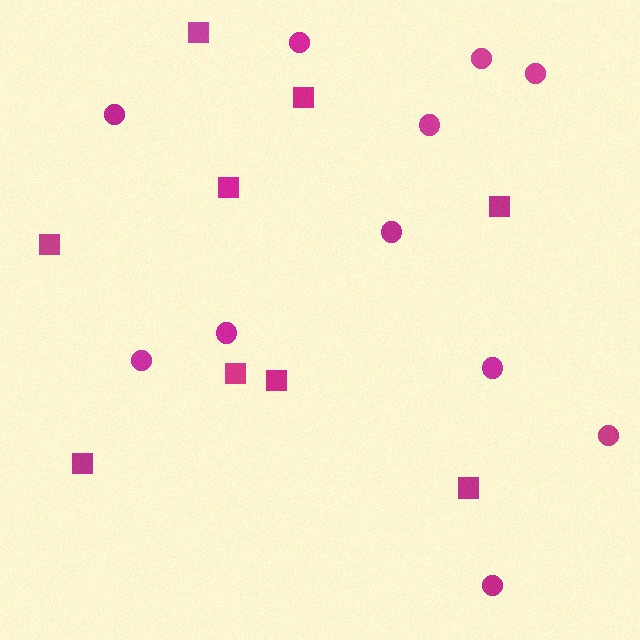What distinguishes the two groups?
There are 2 groups: one group of squares (9) and one group of circles (11).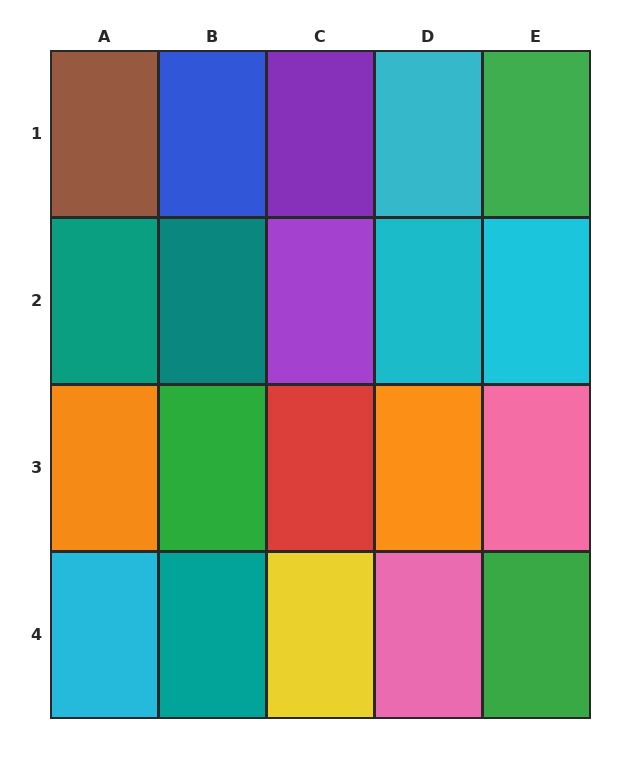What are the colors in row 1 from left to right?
Brown, blue, purple, cyan, green.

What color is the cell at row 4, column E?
Green.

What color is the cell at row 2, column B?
Teal.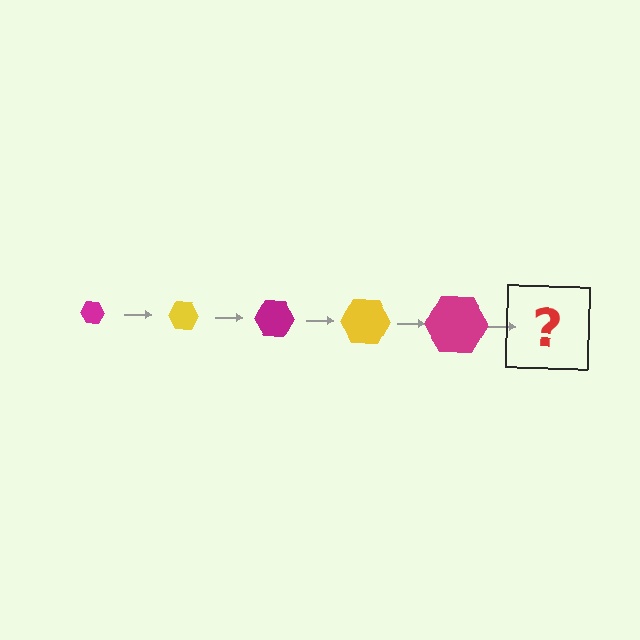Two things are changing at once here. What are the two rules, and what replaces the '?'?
The two rules are that the hexagon grows larger each step and the color cycles through magenta and yellow. The '?' should be a yellow hexagon, larger than the previous one.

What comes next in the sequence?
The next element should be a yellow hexagon, larger than the previous one.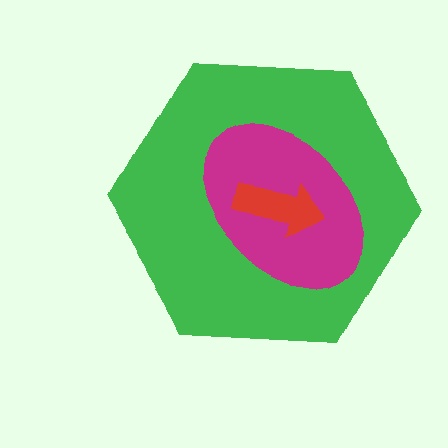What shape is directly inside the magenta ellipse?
The red arrow.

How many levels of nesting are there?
3.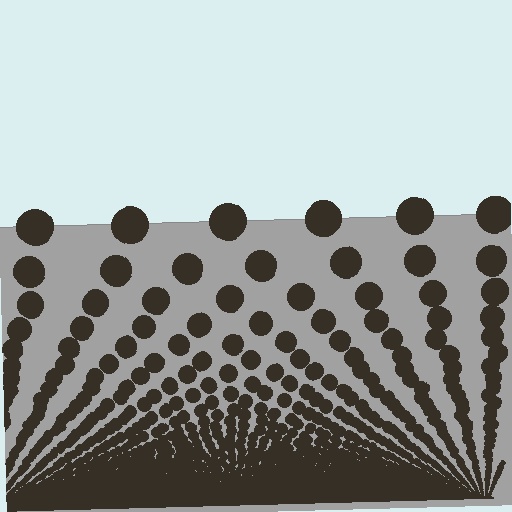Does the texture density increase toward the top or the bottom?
Density increases toward the bottom.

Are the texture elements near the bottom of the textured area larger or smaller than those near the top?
Smaller. The gradient is inverted — elements near the bottom are smaller and denser.